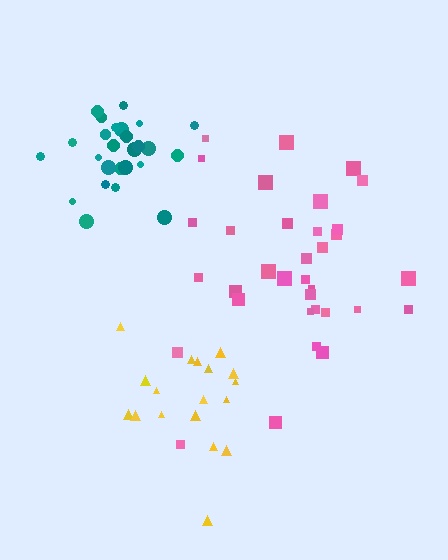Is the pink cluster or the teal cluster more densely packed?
Teal.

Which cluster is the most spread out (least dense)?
Yellow.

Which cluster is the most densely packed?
Teal.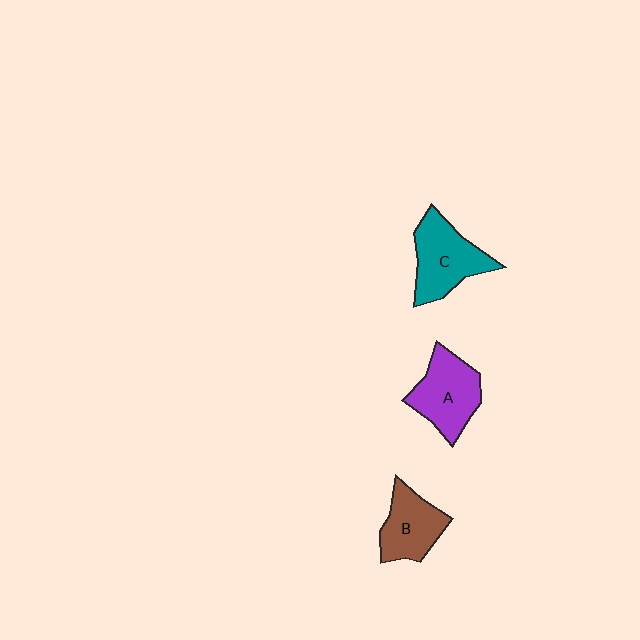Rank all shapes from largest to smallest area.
From largest to smallest: C (teal), A (purple), B (brown).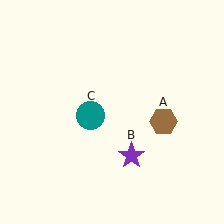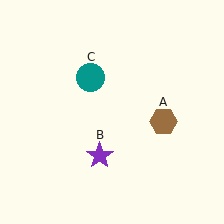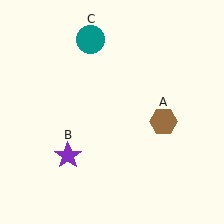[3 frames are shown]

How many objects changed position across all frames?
2 objects changed position: purple star (object B), teal circle (object C).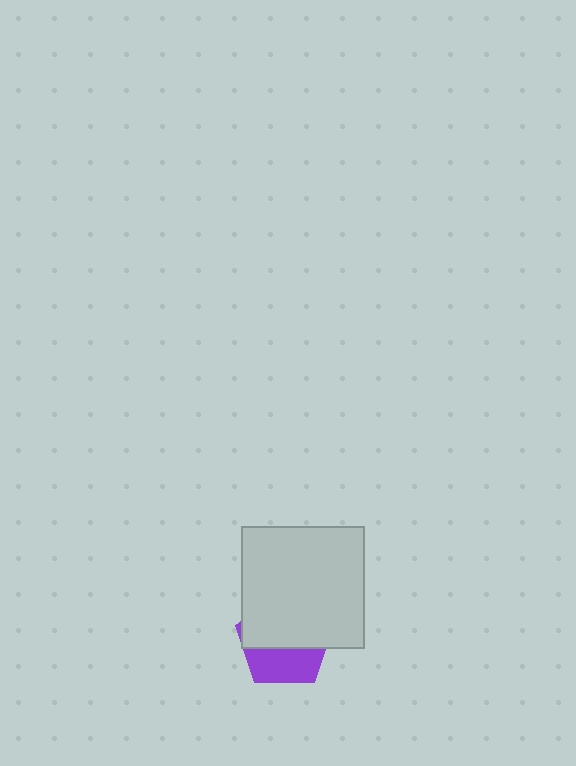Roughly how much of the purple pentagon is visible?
A small part of it is visible (roughly 39%).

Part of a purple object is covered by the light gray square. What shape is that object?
It is a pentagon.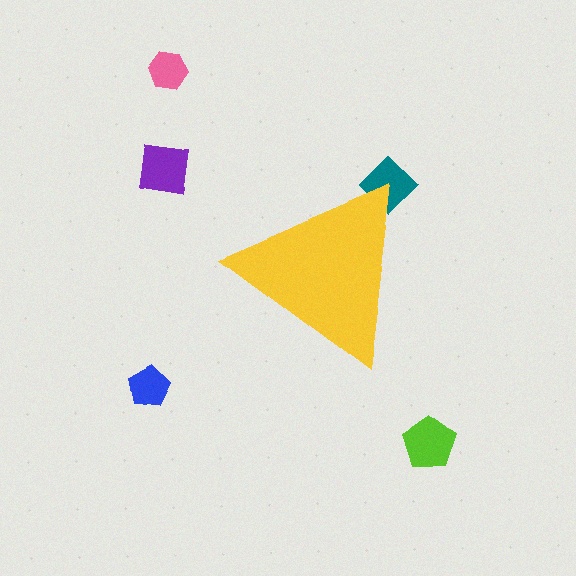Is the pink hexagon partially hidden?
No, the pink hexagon is fully visible.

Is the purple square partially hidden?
No, the purple square is fully visible.